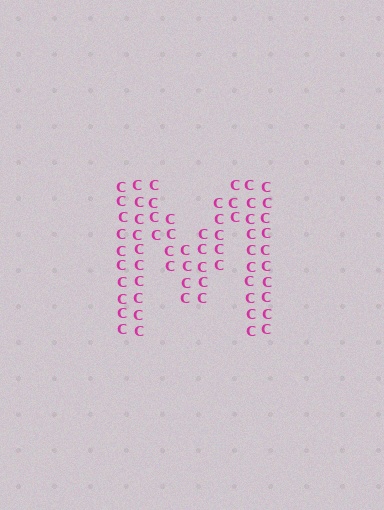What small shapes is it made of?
It is made of small letter C's.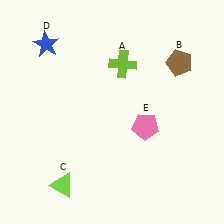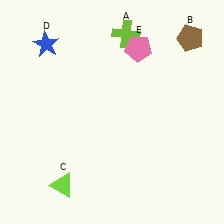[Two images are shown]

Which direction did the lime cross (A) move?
The lime cross (A) moved up.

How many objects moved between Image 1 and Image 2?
3 objects moved between the two images.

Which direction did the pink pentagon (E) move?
The pink pentagon (E) moved up.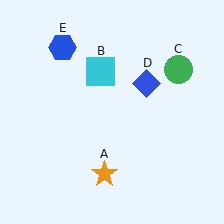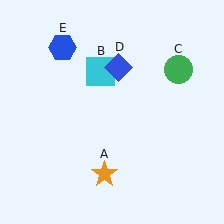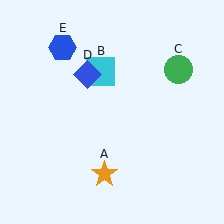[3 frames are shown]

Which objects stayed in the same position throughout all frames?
Orange star (object A) and cyan square (object B) and green circle (object C) and blue hexagon (object E) remained stationary.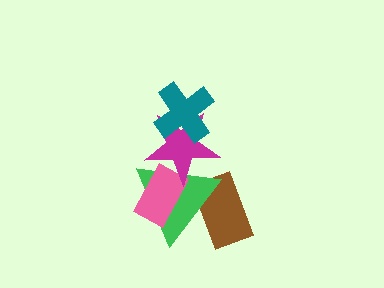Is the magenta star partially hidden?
Yes, it is partially covered by another shape.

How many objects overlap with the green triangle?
3 objects overlap with the green triangle.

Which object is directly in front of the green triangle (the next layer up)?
The pink rectangle is directly in front of the green triangle.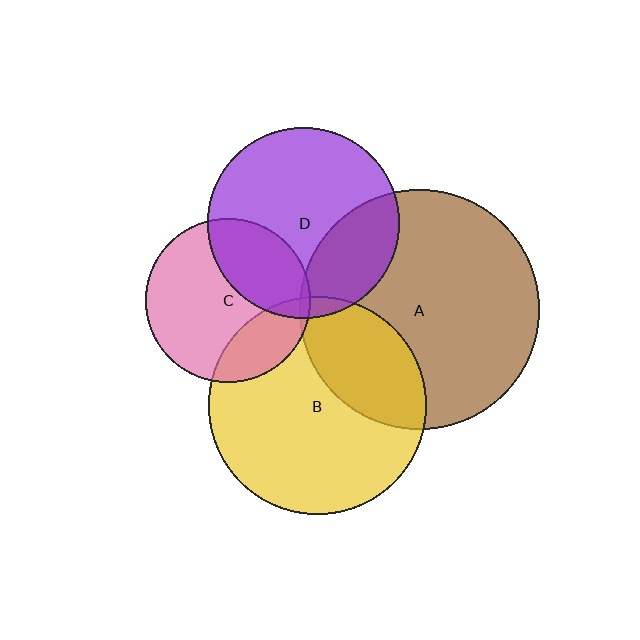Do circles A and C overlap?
Yes.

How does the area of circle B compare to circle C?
Approximately 1.8 times.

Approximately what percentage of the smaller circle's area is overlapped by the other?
Approximately 5%.